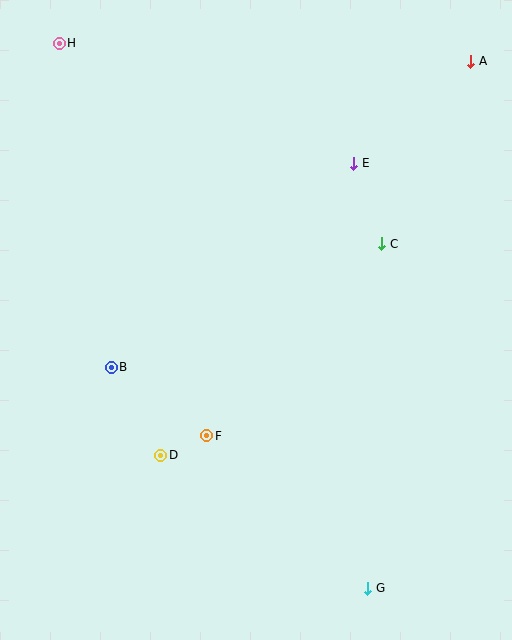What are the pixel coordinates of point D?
Point D is at (161, 455).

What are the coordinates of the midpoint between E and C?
The midpoint between E and C is at (368, 203).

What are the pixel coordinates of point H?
Point H is at (59, 43).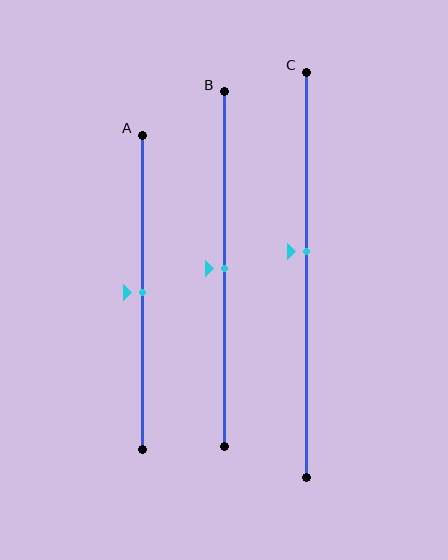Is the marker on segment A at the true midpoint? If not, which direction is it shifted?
Yes, the marker on segment A is at the true midpoint.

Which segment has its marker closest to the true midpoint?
Segment A has its marker closest to the true midpoint.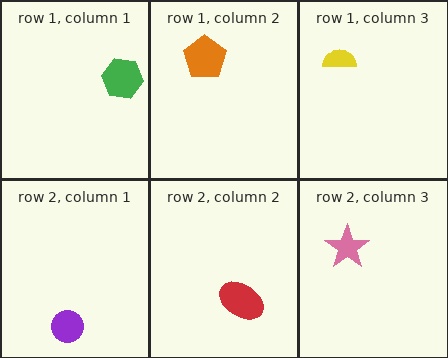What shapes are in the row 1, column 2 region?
The orange pentagon.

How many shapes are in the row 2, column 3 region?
1.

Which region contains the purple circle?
The row 2, column 1 region.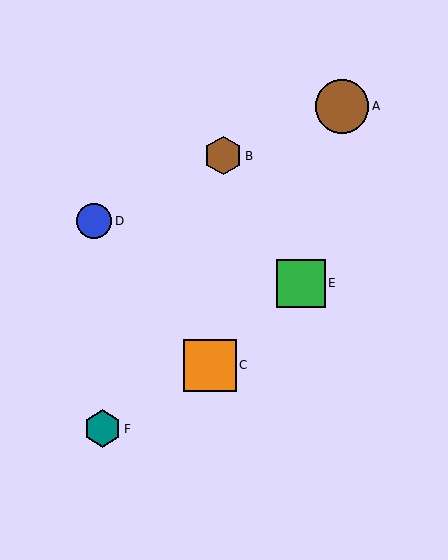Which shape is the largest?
The brown circle (labeled A) is the largest.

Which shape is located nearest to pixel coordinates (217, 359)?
The orange square (labeled C) at (210, 365) is nearest to that location.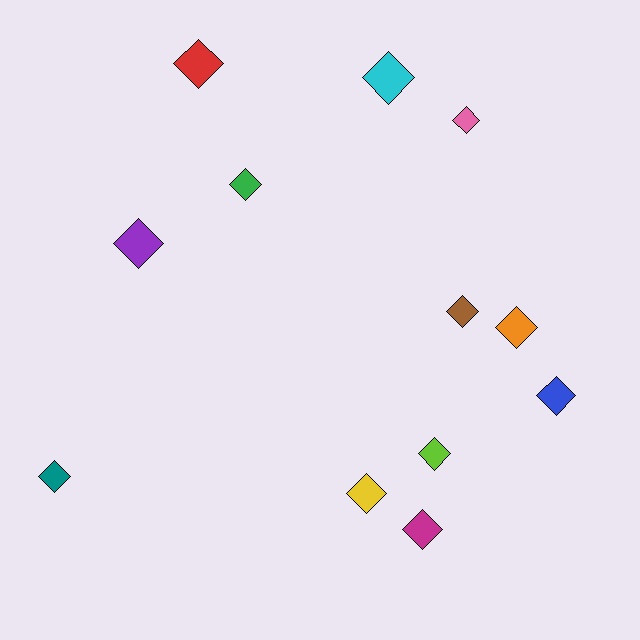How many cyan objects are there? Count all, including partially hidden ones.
There is 1 cyan object.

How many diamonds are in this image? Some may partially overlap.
There are 12 diamonds.